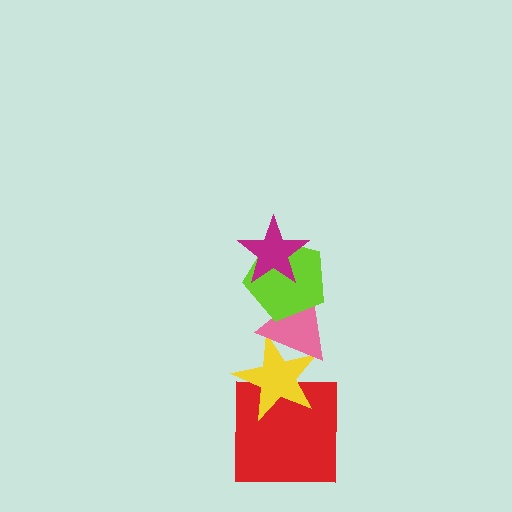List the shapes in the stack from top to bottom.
From top to bottom: the magenta star, the lime pentagon, the pink triangle, the yellow star, the red square.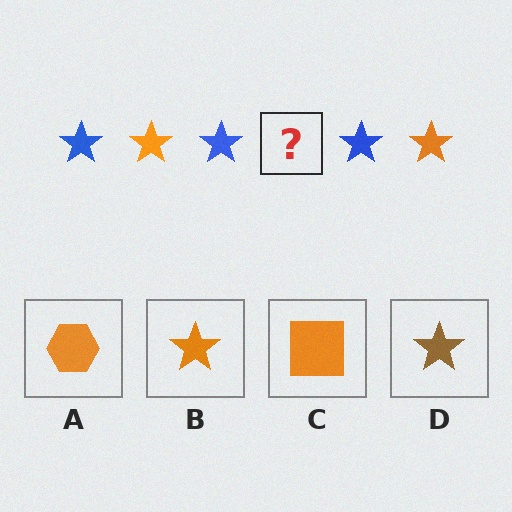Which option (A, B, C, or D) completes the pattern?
B.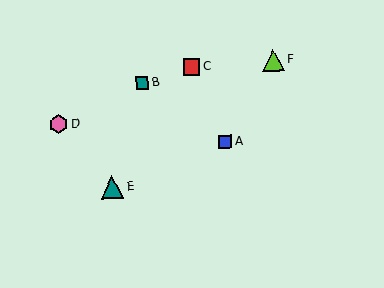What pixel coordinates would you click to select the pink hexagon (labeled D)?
Click at (59, 124) to select the pink hexagon D.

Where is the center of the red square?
The center of the red square is at (191, 67).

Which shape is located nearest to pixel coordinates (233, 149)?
The blue square (labeled A) at (225, 142) is nearest to that location.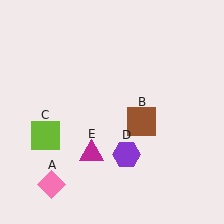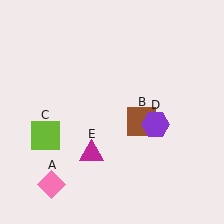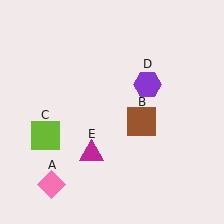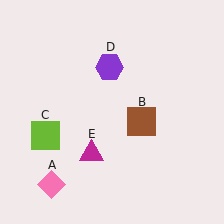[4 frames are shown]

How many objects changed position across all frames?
1 object changed position: purple hexagon (object D).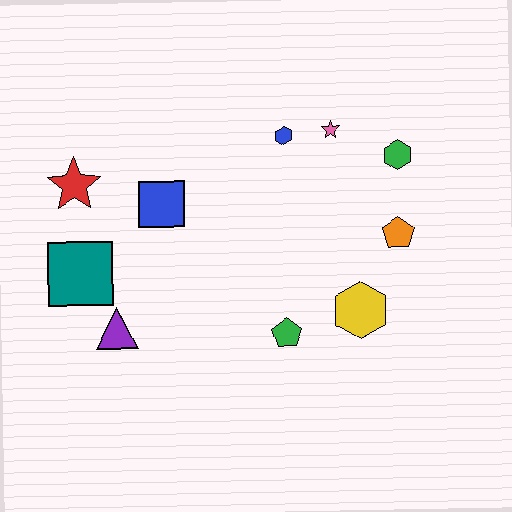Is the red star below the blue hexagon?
Yes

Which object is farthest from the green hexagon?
The teal square is farthest from the green hexagon.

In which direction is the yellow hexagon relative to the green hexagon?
The yellow hexagon is below the green hexagon.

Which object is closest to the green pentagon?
The yellow hexagon is closest to the green pentagon.